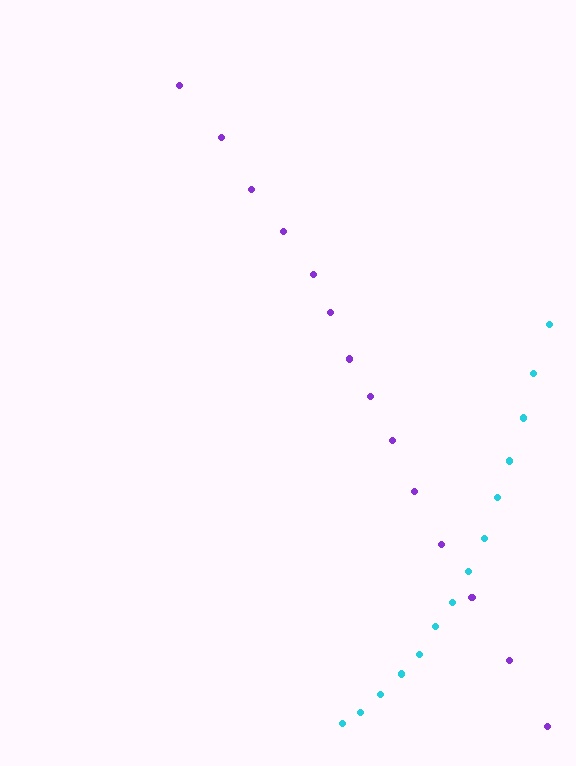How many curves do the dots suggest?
There are 2 distinct paths.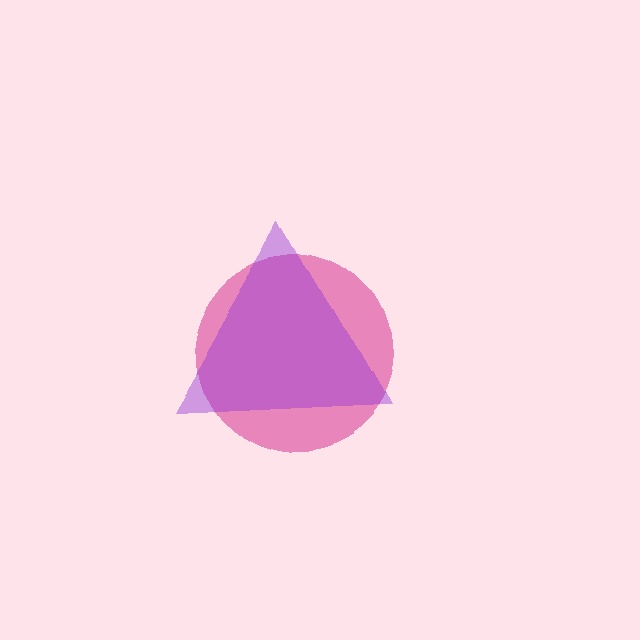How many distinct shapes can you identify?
There are 2 distinct shapes: a magenta circle, a purple triangle.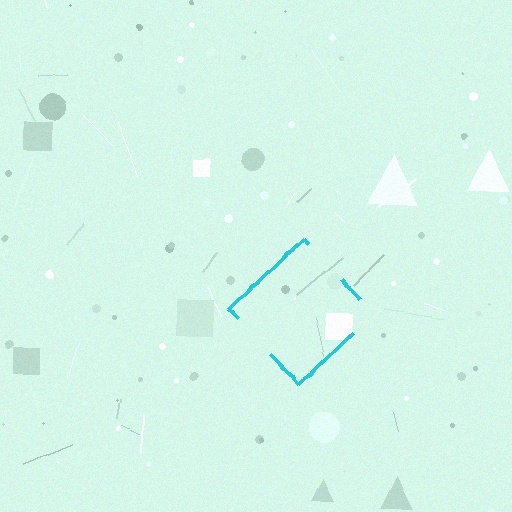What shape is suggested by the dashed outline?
The dashed outline suggests a diamond.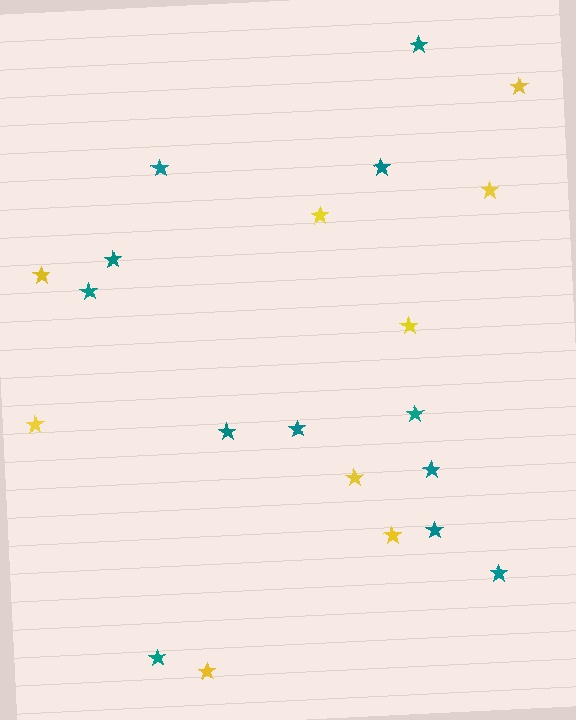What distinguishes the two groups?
There are 2 groups: one group of yellow stars (9) and one group of teal stars (12).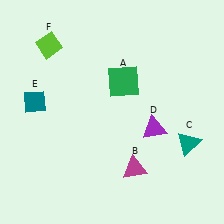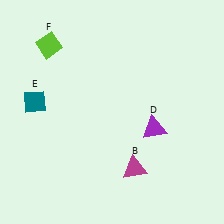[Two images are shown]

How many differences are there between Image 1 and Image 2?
There are 2 differences between the two images.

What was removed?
The teal triangle (C), the green square (A) were removed in Image 2.